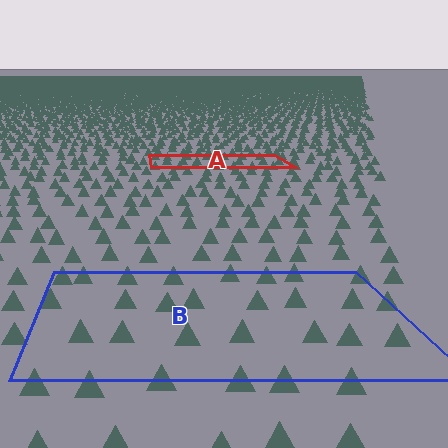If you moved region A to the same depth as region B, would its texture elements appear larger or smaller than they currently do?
They would appear larger. At a closer depth, the same texture elements are projected at a bigger on-screen size.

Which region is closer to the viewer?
Region B is closer. The texture elements there are larger and more spread out.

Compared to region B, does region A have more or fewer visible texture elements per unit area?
Region A has more texture elements per unit area — they are packed more densely because it is farther away.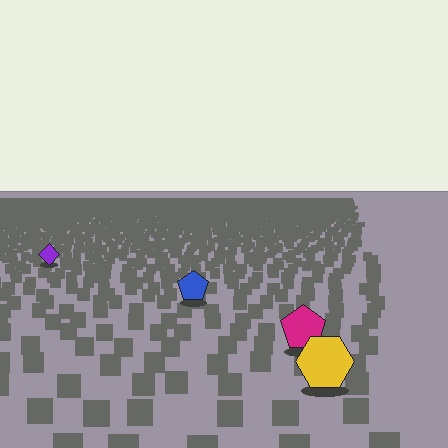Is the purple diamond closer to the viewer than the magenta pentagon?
No. The magenta pentagon is closer — you can tell from the texture gradient: the ground texture is coarser near it.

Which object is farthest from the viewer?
The purple diamond is farthest from the viewer. It appears smaller and the ground texture around it is denser.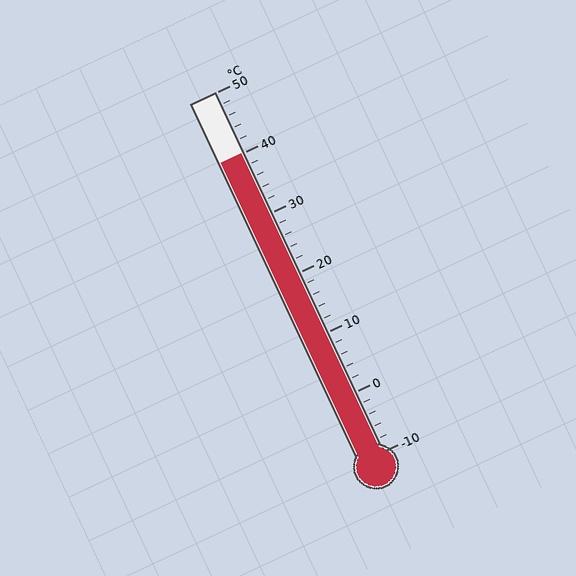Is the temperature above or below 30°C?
The temperature is above 30°C.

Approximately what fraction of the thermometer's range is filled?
The thermometer is filled to approximately 85% of its range.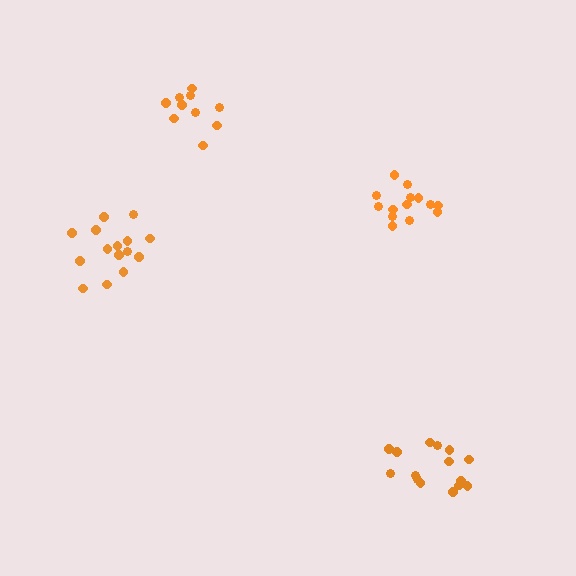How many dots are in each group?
Group 1: 10 dots, Group 2: 15 dots, Group 3: 15 dots, Group 4: 14 dots (54 total).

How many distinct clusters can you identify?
There are 4 distinct clusters.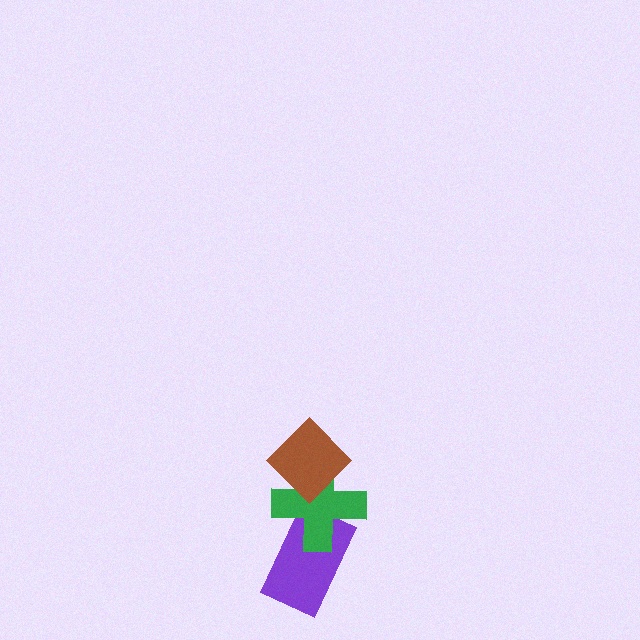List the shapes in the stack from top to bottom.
From top to bottom: the brown diamond, the green cross, the purple rectangle.